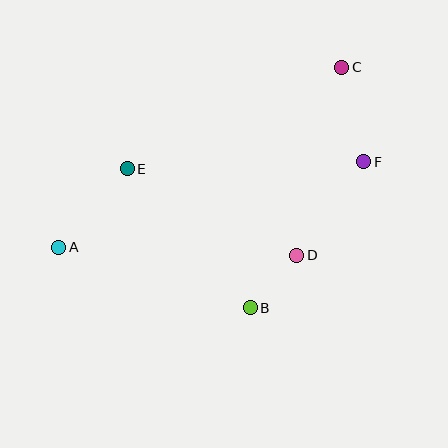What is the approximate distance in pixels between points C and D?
The distance between C and D is approximately 193 pixels.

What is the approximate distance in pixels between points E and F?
The distance between E and F is approximately 237 pixels.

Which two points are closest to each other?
Points B and D are closest to each other.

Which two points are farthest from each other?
Points A and C are farthest from each other.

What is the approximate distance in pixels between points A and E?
The distance between A and E is approximately 104 pixels.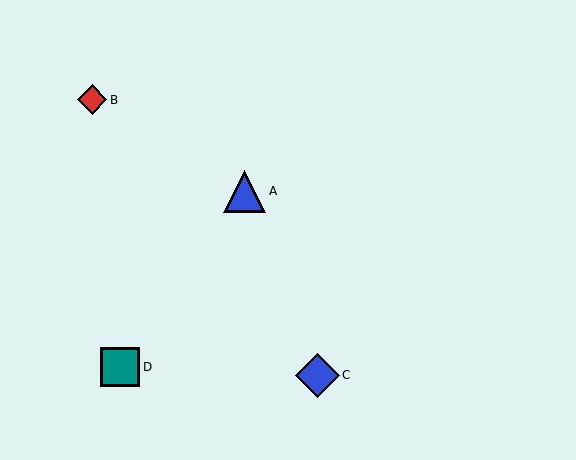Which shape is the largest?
The blue diamond (labeled C) is the largest.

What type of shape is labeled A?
Shape A is a blue triangle.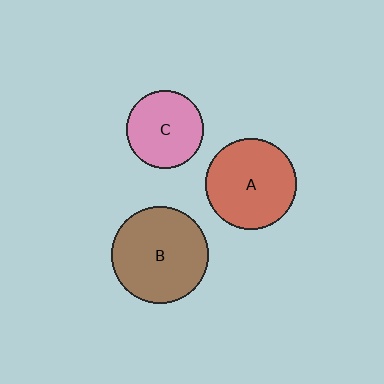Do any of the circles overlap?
No, none of the circles overlap.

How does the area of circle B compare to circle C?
Approximately 1.6 times.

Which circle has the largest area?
Circle B (brown).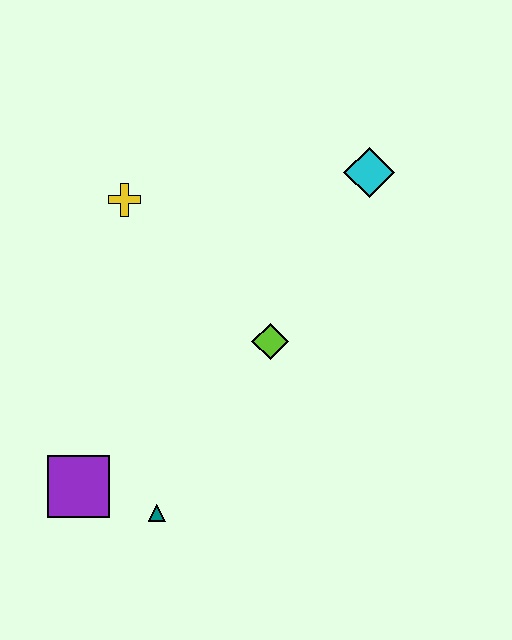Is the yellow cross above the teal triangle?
Yes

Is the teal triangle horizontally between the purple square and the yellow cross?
No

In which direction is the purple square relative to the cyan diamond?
The purple square is below the cyan diamond.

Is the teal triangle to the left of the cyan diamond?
Yes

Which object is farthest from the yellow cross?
The teal triangle is farthest from the yellow cross.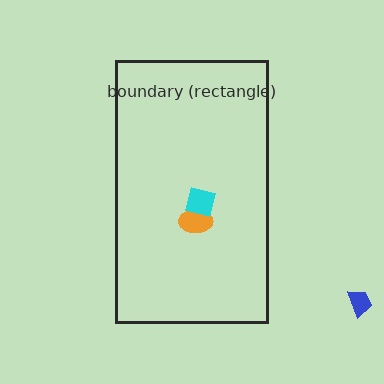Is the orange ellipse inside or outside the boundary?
Inside.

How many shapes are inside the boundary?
2 inside, 1 outside.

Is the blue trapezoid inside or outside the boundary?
Outside.